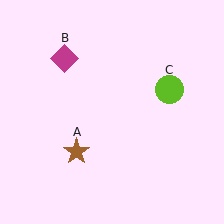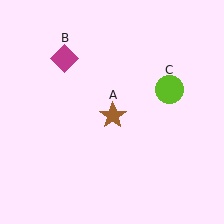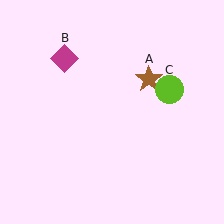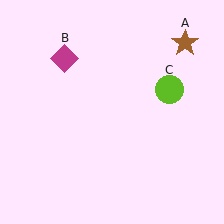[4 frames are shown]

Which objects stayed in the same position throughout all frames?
Magenta diamond (object B) and lime circle (object C) remained stationary.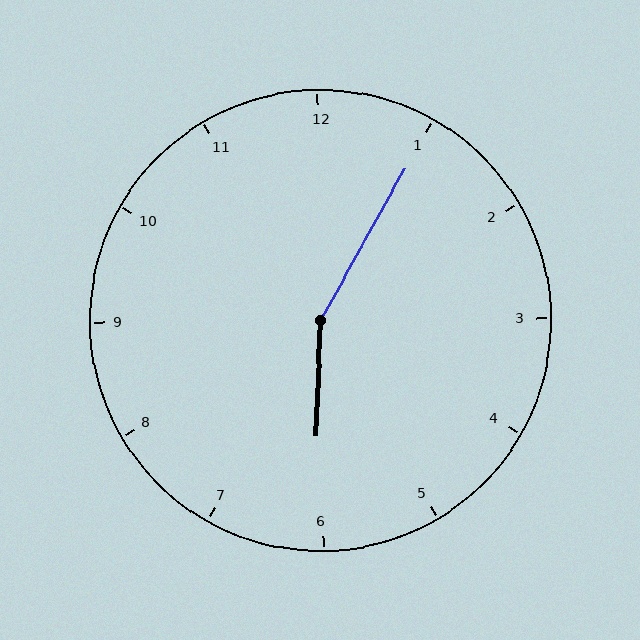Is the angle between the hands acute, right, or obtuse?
It is obtuse.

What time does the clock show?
6:05.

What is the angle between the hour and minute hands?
Approximately 152 degrees.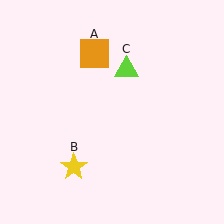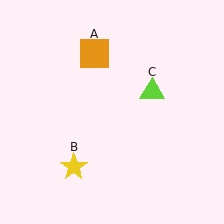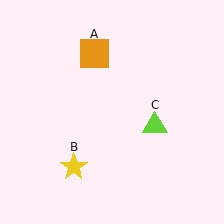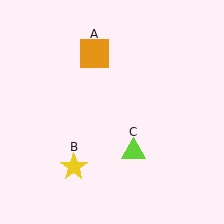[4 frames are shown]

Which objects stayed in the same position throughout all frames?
Orange square (object A) and yellow star (object B) remained stationary.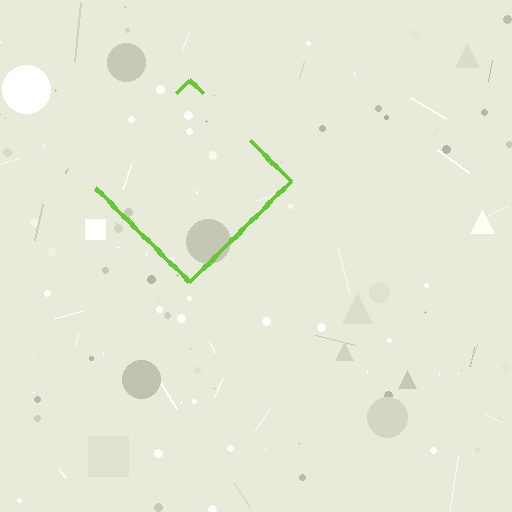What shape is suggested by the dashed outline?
The dashed outline suggests a diamond.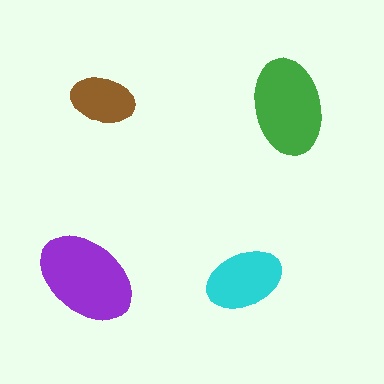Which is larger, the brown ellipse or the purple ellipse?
The purple one.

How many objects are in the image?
There are 4 objects in the image.